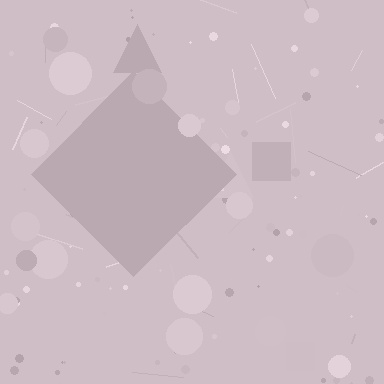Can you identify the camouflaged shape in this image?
The camouflaged shape is a diamond.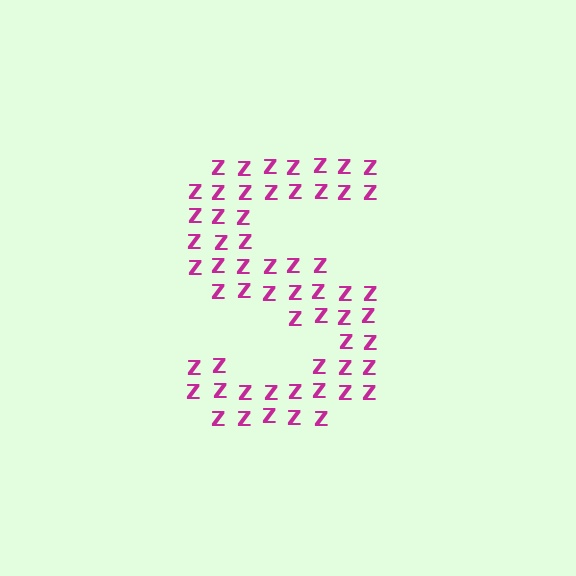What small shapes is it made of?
It is made of small letter Z's.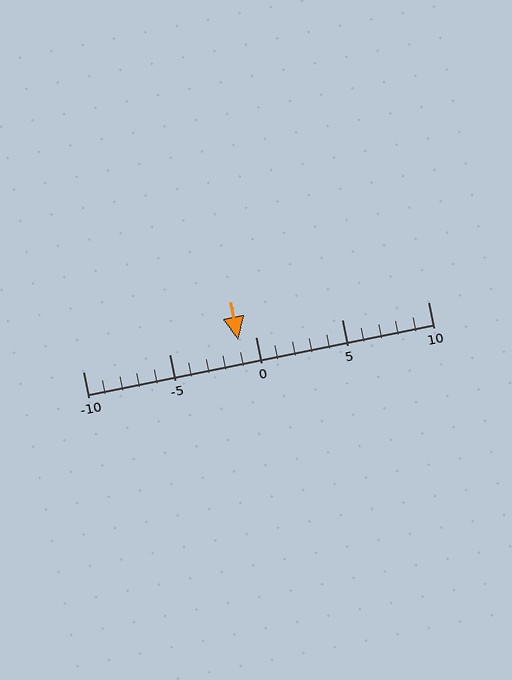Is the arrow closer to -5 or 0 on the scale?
The arrow is closer to 0.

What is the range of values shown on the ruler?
The ruler shows values from -10 to 10.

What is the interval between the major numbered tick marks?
The major tick marks are spaced 5 units apart.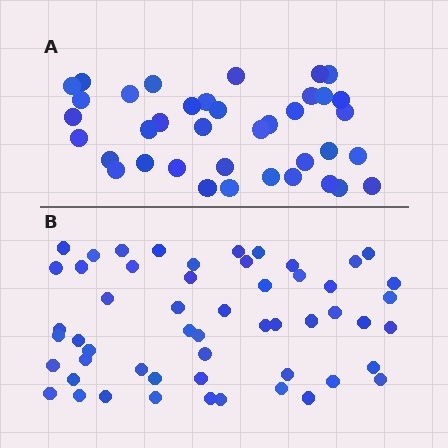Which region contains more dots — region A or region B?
Region B (the bottom region) has more dots.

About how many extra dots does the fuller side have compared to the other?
Region B has approximately 15 more dots than region A.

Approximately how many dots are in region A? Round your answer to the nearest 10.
About 40 dots. (The exact count is 38, which rounds to 40.)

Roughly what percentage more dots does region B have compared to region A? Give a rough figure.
About 40% more.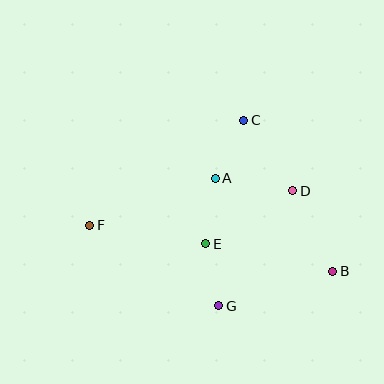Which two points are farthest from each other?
Points B and F are farthest from each other.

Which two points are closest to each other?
Points E and G are closest to each other.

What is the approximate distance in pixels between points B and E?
The distance between B and E is approximately 130 pixels.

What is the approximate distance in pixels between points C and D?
The distance between C and D is approximately 86 pixels.